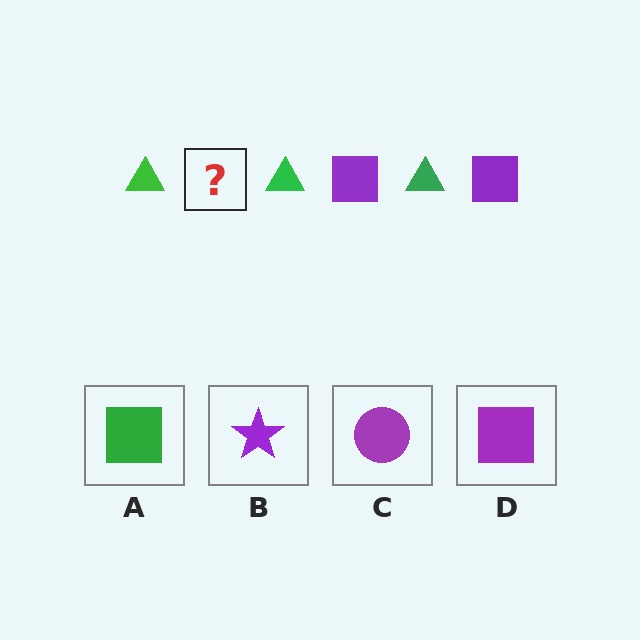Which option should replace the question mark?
Option D.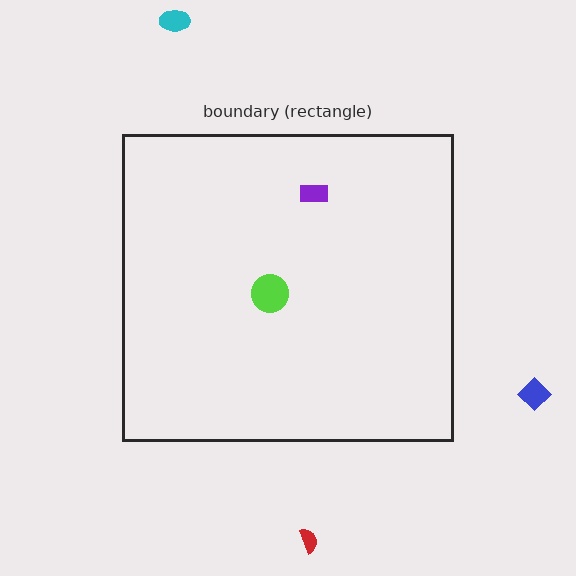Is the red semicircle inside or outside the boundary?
Outside.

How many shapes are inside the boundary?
2 inside, 3 outside.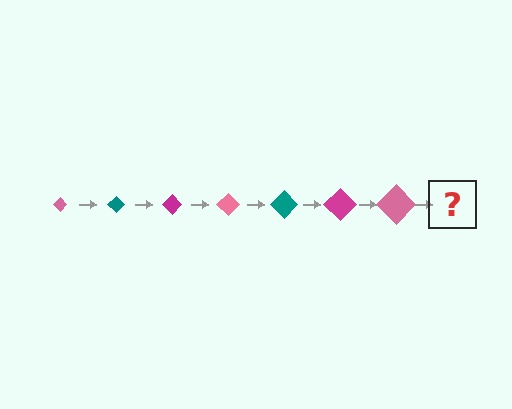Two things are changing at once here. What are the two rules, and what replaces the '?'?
The two rules are that the diamond grows larger each step and the color cycles through pink, teal, and magenta. The '?' should be a teal diamond, larger than the previous one.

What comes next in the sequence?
The next element should be a teal diamond, larger than the previous one.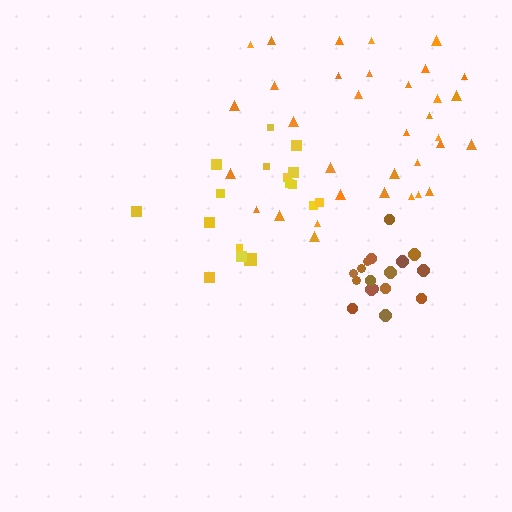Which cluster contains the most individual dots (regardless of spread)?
Orange (34).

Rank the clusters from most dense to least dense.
brown, orange, yellow.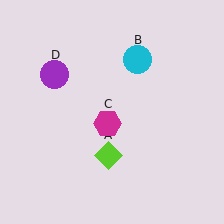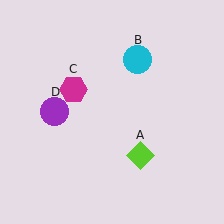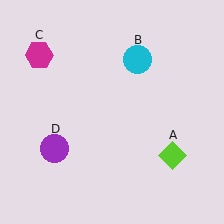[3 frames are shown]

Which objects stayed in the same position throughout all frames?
Cyan circle (object B) remained stationary.